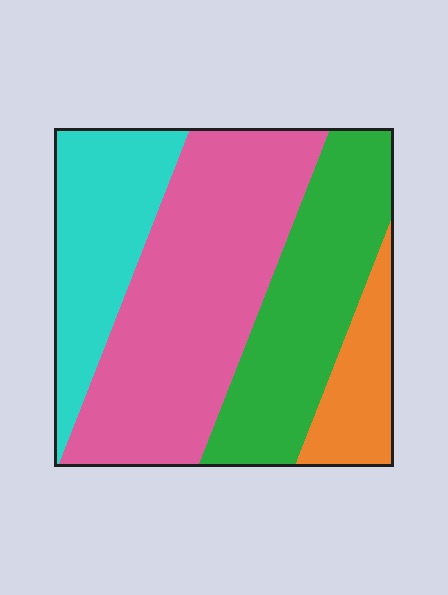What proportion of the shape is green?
Green covers around 25% of the shape.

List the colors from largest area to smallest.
From largest to smallest: pink, green, cyan, orange.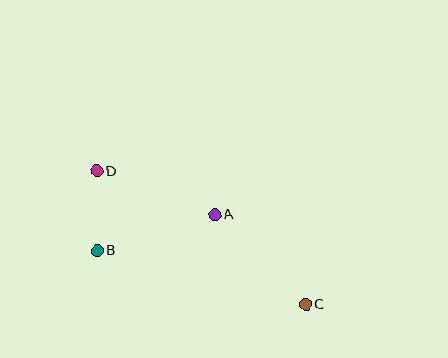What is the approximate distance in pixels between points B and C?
The distance between B and C is approximately 215 pixels.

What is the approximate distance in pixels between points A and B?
The distance between A and B is approximately 123 pixels.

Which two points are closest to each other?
Points B and D are closest to each other.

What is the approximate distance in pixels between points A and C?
The distance between A and C is approximately 128 pixels.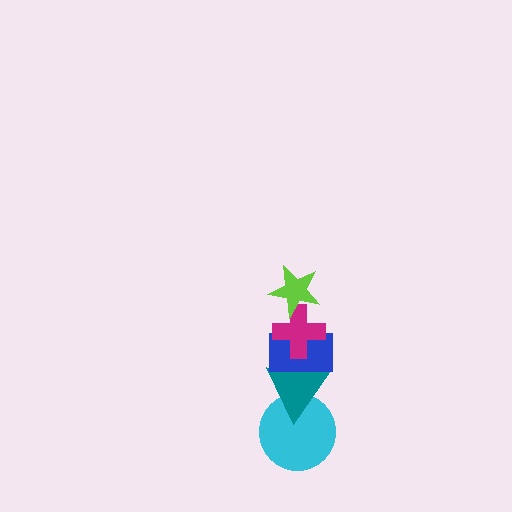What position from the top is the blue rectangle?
The blue rectangle is 3rd from the top.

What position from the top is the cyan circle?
The cyan circle is 5th from the top.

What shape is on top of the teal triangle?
The blue rectangle is on top of the teal triangle.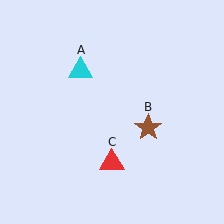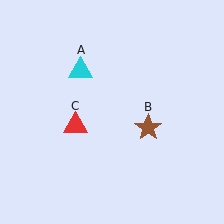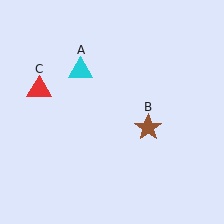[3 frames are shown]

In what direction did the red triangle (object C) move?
The red triangle (object C) moved up and to the left.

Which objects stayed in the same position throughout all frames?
Cyan triangle (object A) and brown star (object B) remained stationary.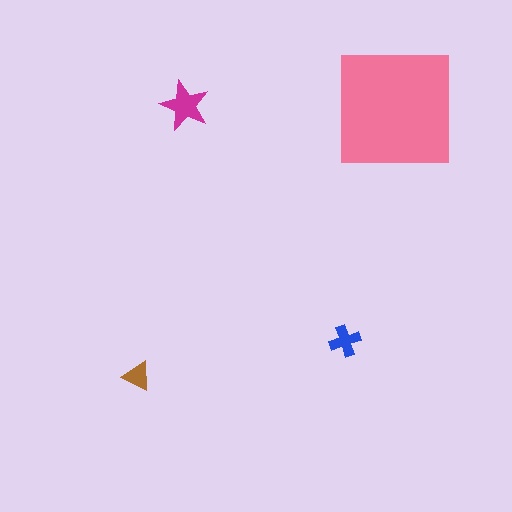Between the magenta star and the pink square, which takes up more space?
The pink square.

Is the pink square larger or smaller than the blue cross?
Larger.